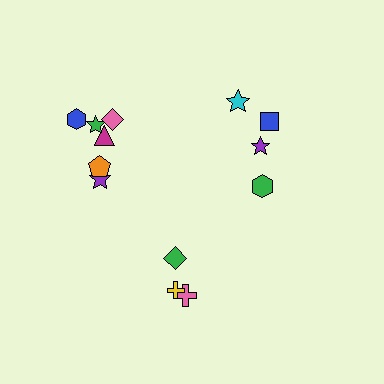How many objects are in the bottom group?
There are 3 objects.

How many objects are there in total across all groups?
There are 13 objects.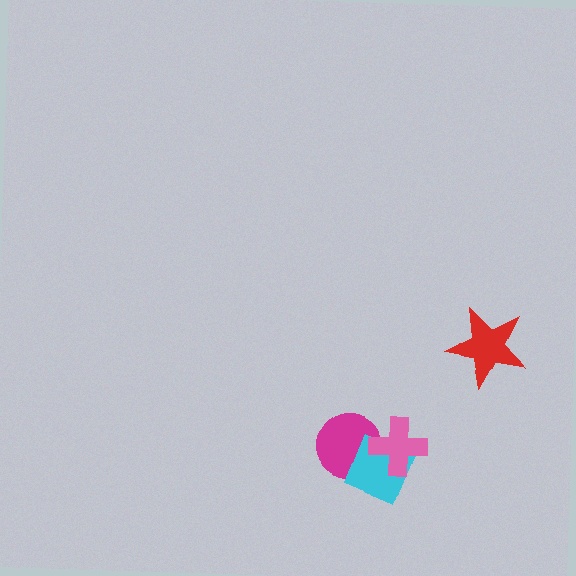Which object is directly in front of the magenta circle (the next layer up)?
The cyan diamond is directly in front of the magenta circle.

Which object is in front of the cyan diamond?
The pink cross is in front of the cyan diamond.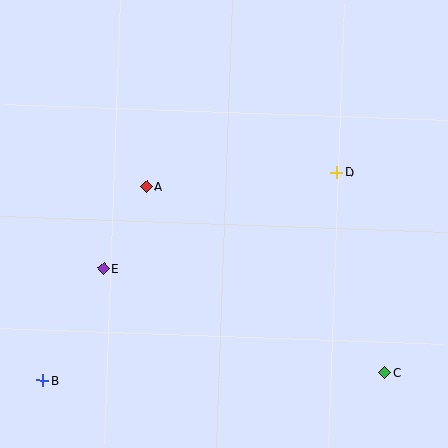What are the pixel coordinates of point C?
Point C is at (384, 373).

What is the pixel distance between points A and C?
The distance between A and C is 302 pixels.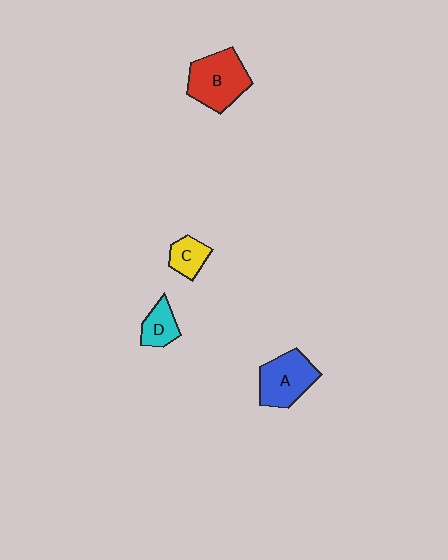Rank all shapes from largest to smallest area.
From largest to smallest: B (red), A (blue), D (cyan), C (yellow).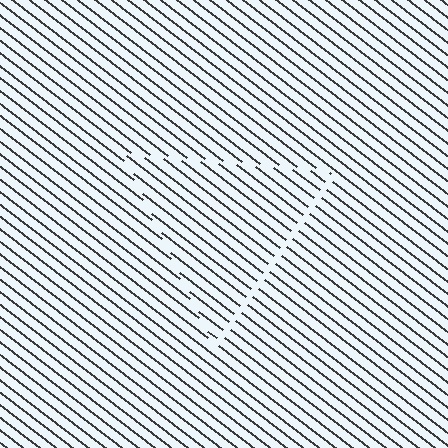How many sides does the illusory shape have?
3 sides — the line-ends trace a triangle.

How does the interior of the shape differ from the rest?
The interior of the shape contains the same grating, shifted by half a period — the contour is defined by the phase discontinuity where line-ends from the inner and outer gratings abut.